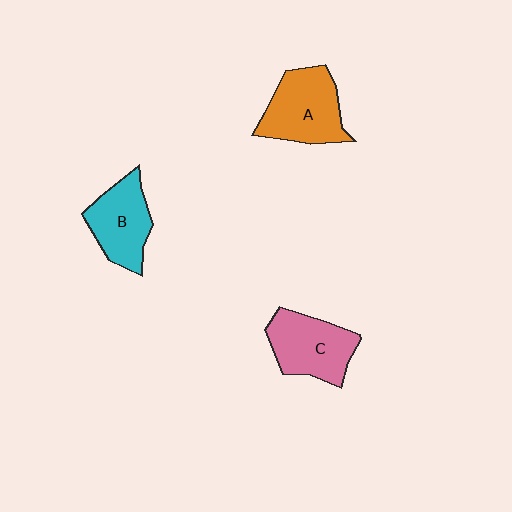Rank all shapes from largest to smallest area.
From largest to smallest: A (orange), C (pink), B (cyan).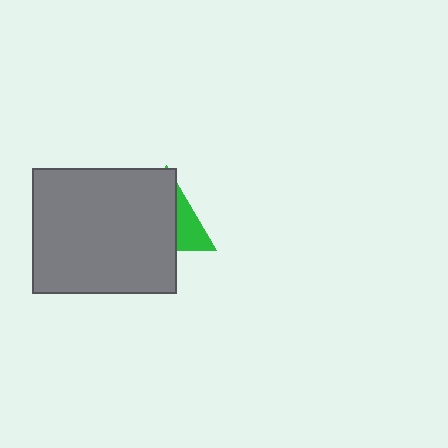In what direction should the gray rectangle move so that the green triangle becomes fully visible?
The gray rectangle should move left. That is the shortest direction to clear the overlap and leave the green triangle fully visible.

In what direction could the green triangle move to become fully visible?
The green triangle could move right. That would shift it out from behind the gray rectangle entirely.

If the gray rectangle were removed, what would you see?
You would see the complete green triangle.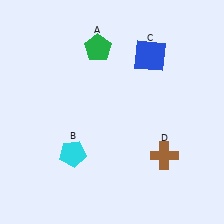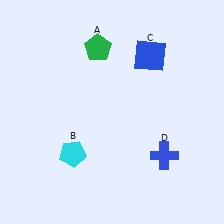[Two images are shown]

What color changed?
The cross (D) changed from brown in Image 1 to blue in Image 2.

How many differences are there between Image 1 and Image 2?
There is 1 difference between the two images.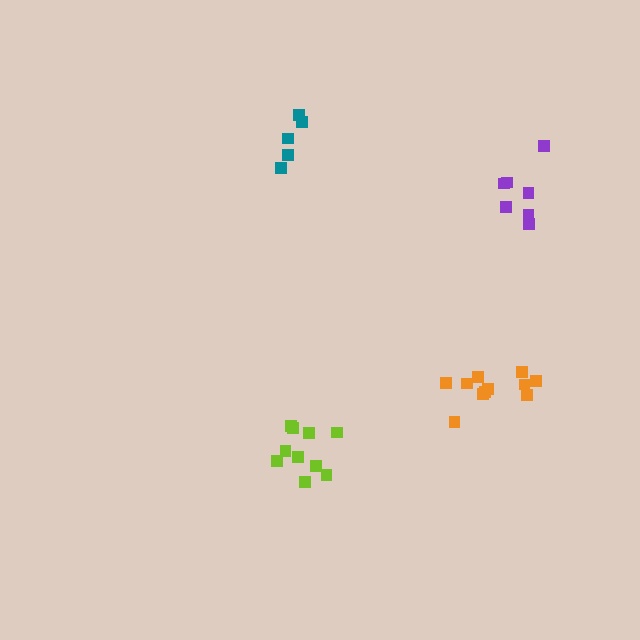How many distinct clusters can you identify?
There are 4 distinct clusters.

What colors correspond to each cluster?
The clusters are colored: lime, purple, teal, orange.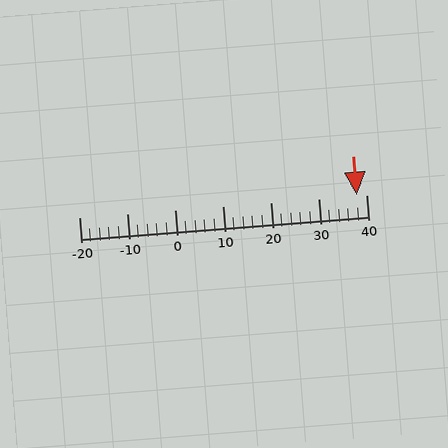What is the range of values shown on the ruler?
The ruler shows values from -20 to 40.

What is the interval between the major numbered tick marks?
The major tick marks are spaced 10 units apart.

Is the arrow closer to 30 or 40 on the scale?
The arrow is closer to 40.